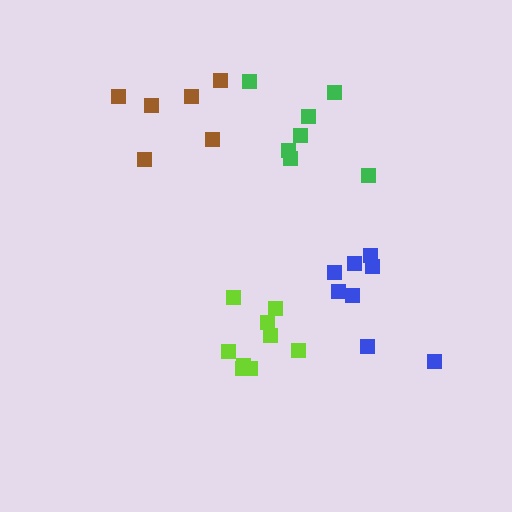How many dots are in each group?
Group 1: 9 dots, Group 2: 6 dots, Group 3: 7 dots, Group 4: 8 dots (30 total).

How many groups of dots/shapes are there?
There are 4 groups.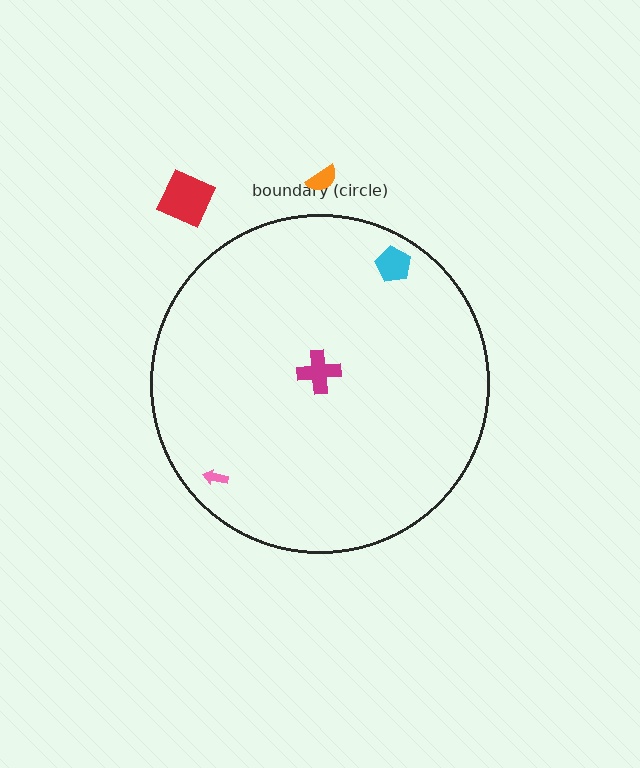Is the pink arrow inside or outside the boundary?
Inside.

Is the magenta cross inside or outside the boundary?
Inside.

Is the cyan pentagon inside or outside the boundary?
Inside.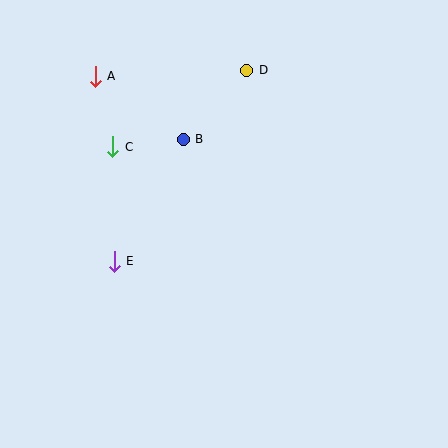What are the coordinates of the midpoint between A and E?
The midpoint between A and E is at (105, 169).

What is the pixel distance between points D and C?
The distance between D and C is 155 pixels.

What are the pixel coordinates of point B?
Point B is at (183, 139).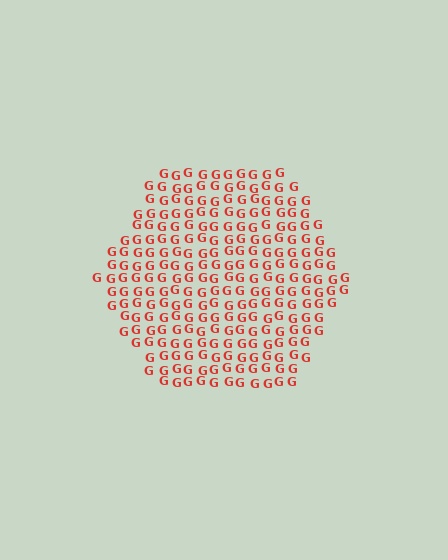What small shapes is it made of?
It is made of small letter G's.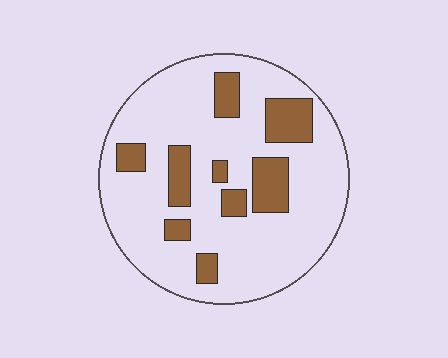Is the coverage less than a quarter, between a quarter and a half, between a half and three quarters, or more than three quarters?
Less than a quarter.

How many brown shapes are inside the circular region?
9.